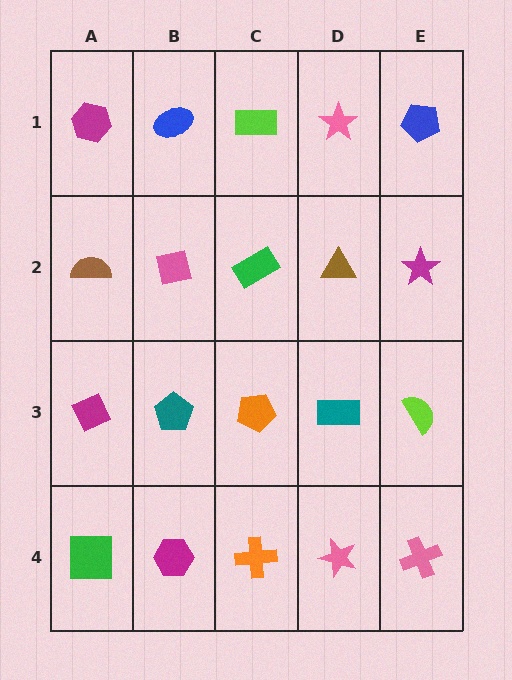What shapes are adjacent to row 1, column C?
A green rectangle (row 2, column C), a blue ellipse (row 1, column B), a pink star (row 1, column D).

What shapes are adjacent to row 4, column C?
An orange pentagon (row 3, column C), a magenta hexagon (row 4, column B), a pink star (row 4, column D).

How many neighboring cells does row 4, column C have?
3.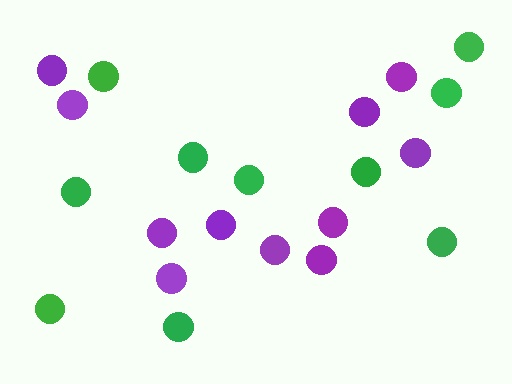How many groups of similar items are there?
There are 2 groups: one group of purple circles (11) and one group of green circles (10).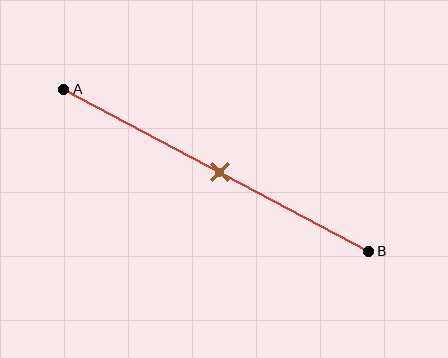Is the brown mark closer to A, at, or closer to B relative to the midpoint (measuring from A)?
The brown mark is approximately at the midpoint of segment AB.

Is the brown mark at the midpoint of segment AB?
Yes, the mark is approximately at the midpoint.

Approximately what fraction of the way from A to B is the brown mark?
The brown mark is approximately 50% of the way from A to B.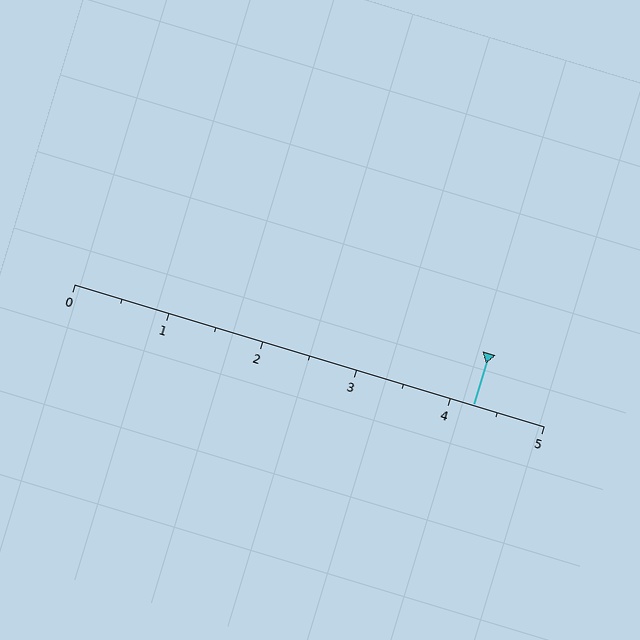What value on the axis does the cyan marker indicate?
The marker indicates approximately 4.2.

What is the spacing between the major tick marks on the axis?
The major ticks are spaced 1 apart.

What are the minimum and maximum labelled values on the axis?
The axis runs from 0 to 5.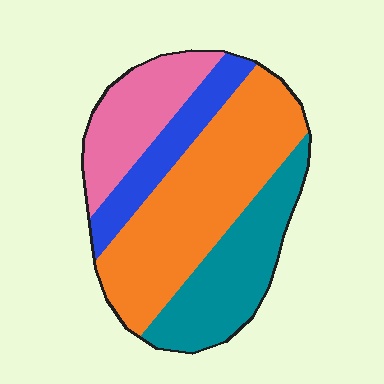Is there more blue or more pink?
Pink.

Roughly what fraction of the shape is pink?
Pink takes up about one fifth (1/5) of the shape.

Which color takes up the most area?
Orange, at roughly 40%.